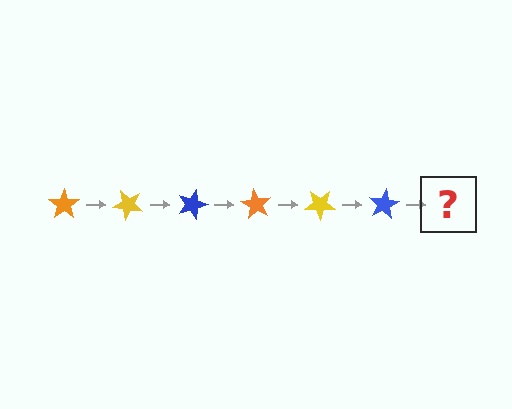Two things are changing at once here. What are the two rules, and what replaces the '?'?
The two rules are that it rotates 45 degrees each step and the color cycles through orange, yellow, and blue. The '?' should be an orange star, rotated 270 degrees from the start.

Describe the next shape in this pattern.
It should be an orange star, rotated 270 degrees from the start.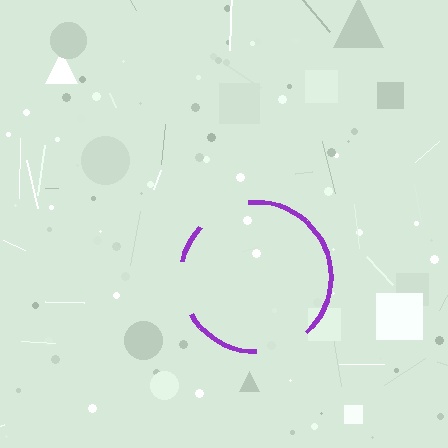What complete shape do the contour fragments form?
The contour fragments form a circle.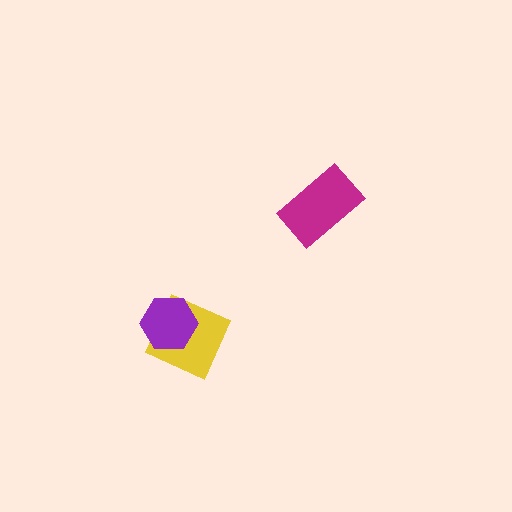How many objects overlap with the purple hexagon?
1 object overlaps with the purple hexagon.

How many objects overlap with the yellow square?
1 object overlaps with the yellow square.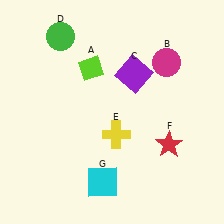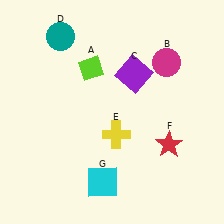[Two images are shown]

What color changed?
The circle (D) changed from green in Image 1 to teal in Image 2.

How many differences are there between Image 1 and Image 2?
There is 1 difference between the two images.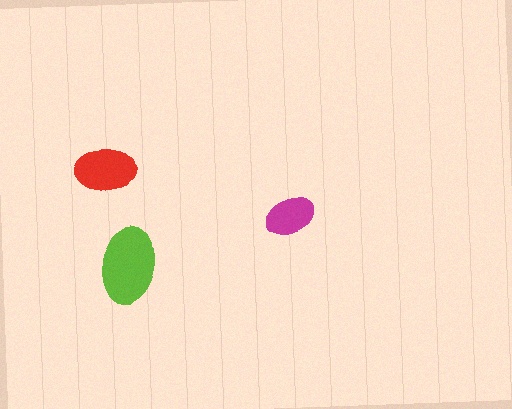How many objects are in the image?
There are 3 objects in the image.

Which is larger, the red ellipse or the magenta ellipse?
The red one.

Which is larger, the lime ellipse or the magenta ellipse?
The lime one.